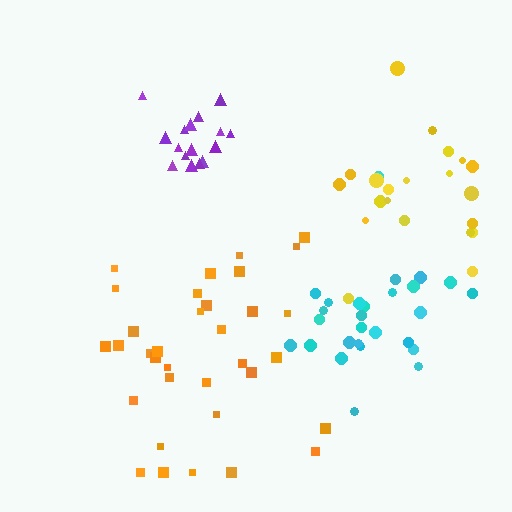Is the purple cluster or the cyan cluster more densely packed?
Purple.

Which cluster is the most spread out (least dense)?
Yellow.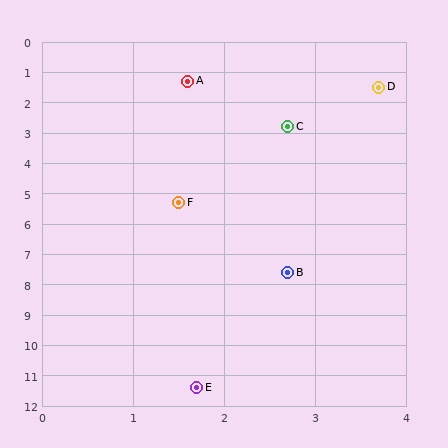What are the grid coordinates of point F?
Point F is at approximately (1.5, 5.3).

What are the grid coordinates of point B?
Point B is at approximately (2.7, 7.6).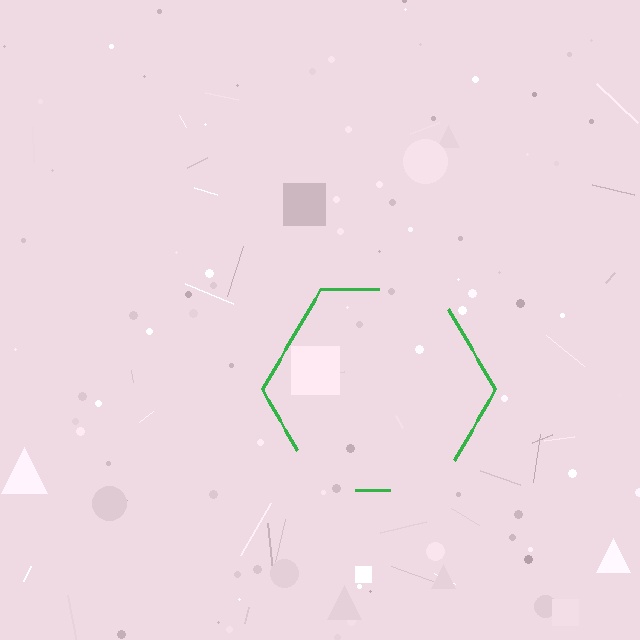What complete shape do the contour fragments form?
The contour fragments form a hexagon.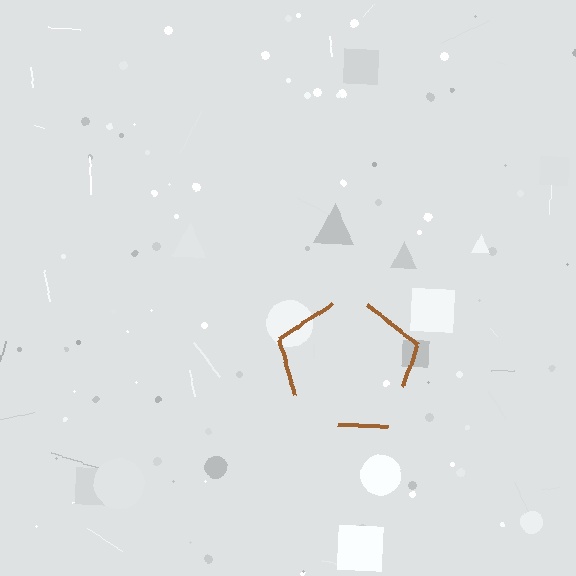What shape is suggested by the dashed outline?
The dashed outline suggests a pentagon.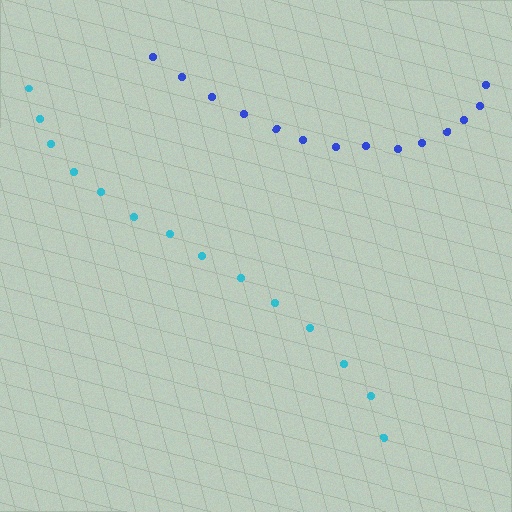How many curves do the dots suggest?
There are 2 distinct paths.